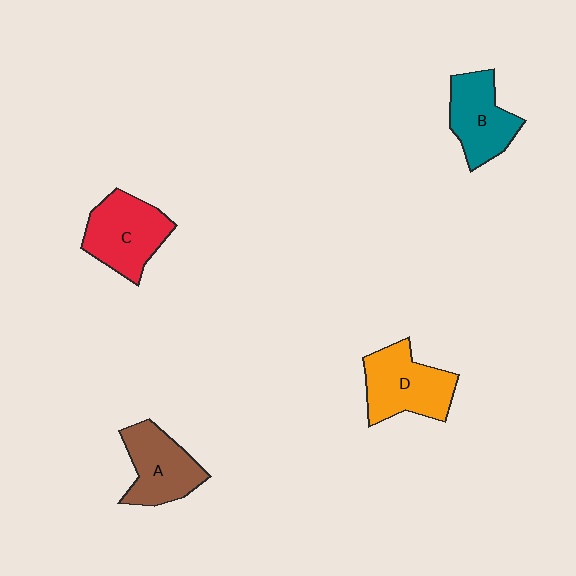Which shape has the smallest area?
Shape B (teal).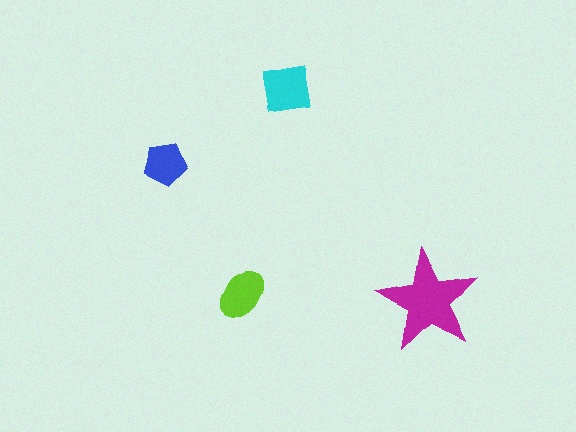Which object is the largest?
The magenta star.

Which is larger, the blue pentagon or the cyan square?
The cyan square.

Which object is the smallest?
The blue pentagon.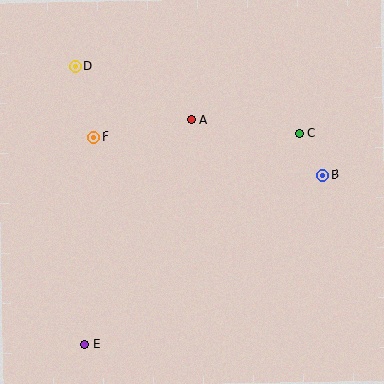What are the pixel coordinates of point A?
Point A is at (191, 120).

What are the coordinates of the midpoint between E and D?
The midpoint between E and D is at (80, 205).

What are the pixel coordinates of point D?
Point D is at (75, 66).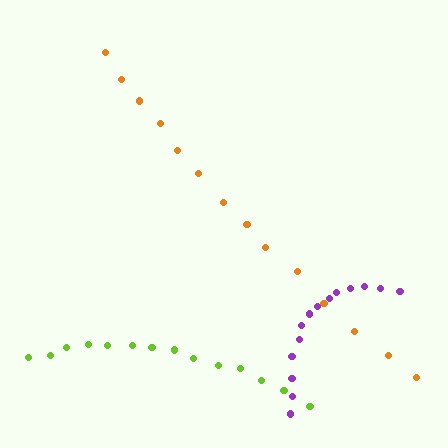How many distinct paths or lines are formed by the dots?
There are 3 distinct paths.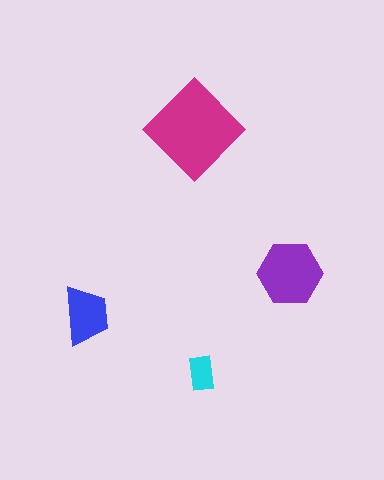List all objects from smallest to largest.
The cyan rectangle, the blue trapezoid, the purple hexagon, the magenta diamond.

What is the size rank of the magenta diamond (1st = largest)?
1st.